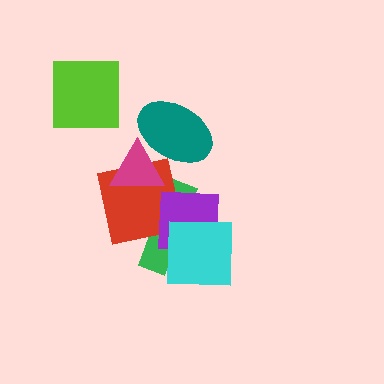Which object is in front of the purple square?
The cyan square is in front of the purple square.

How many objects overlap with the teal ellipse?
1 object overlaps with the teal ellipse.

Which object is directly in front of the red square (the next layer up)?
The magenta triangle is directly in front of the red square.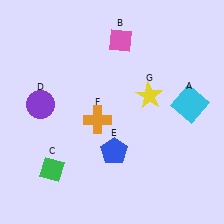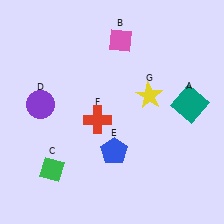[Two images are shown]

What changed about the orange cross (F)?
In Image 1, F is orange. In Image 2, it changed to red.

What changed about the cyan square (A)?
In Image 1, A is cyan. In Image 2, it changed to teal.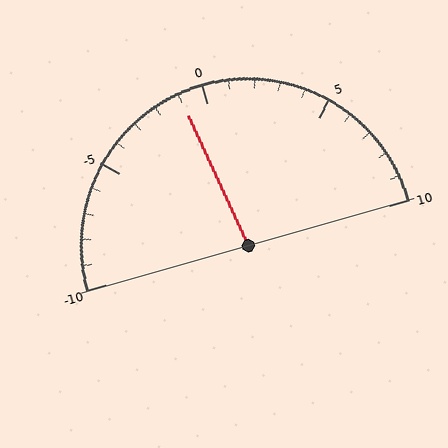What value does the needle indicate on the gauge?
The needle indicates approximately -1.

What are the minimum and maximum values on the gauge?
The gauge ranges from -10 to 10.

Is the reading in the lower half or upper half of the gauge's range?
The reading is in the lower half of the range (-10 to 10).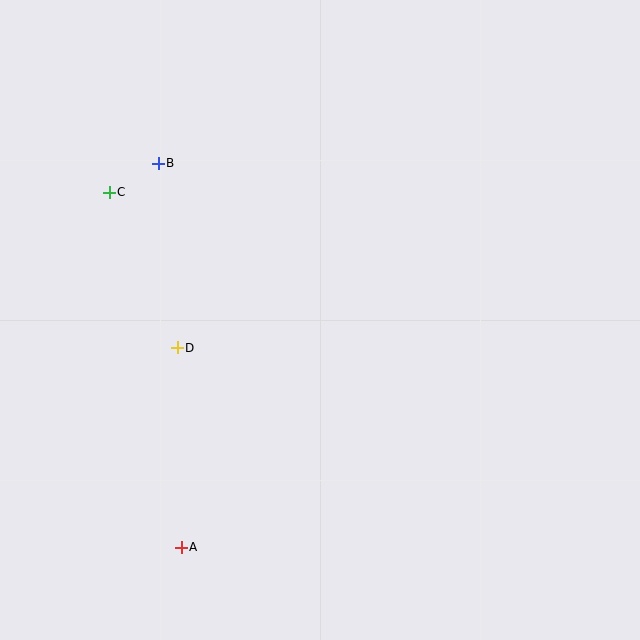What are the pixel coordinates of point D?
Point D is at (177, 348).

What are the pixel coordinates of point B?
Point B is at (158, 163).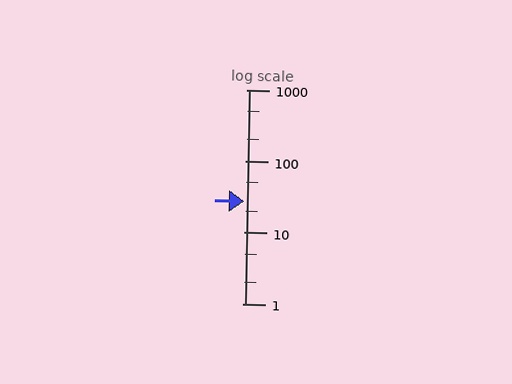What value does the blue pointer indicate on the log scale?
The pointer indicates approximately 27.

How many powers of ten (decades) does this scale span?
The scale spans 3 decades, from 1 to 1000.